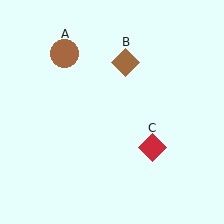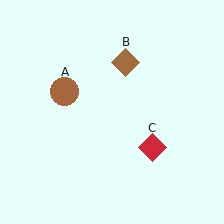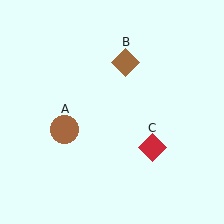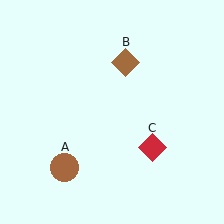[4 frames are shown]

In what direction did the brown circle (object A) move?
The brown circle (object A) moved down.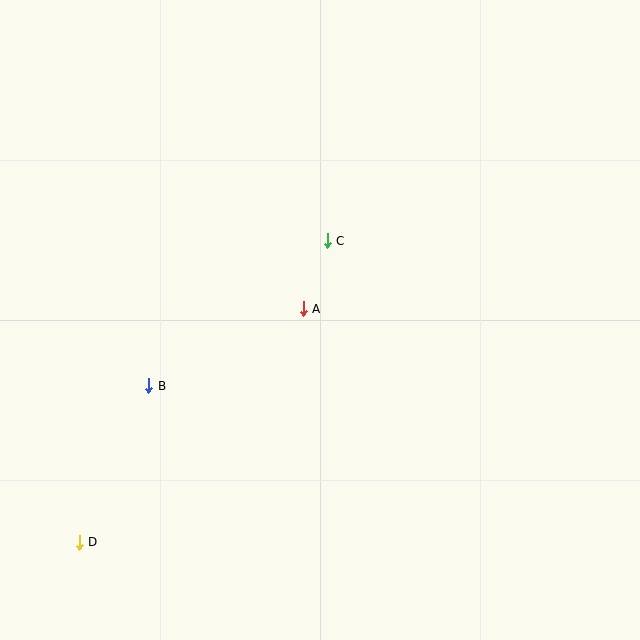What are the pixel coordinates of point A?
Point A is at (303, 309).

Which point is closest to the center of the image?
Point A at (303, 309) is closest to the center.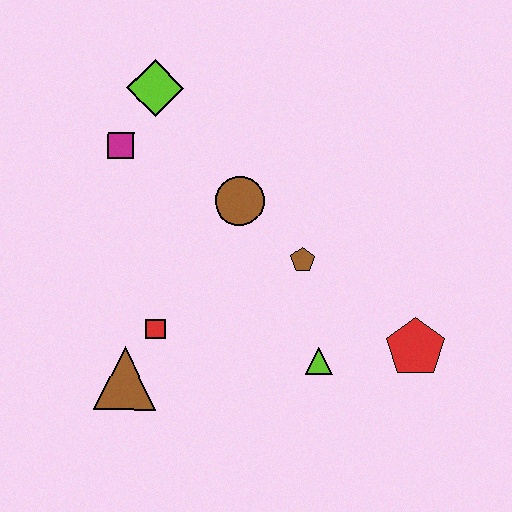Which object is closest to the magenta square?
The lime diamond is closest to the magenta square.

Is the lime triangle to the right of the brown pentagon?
Yes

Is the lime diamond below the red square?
No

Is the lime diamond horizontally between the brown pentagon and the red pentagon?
No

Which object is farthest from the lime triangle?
The lime diamond is farthest from the lime triangle.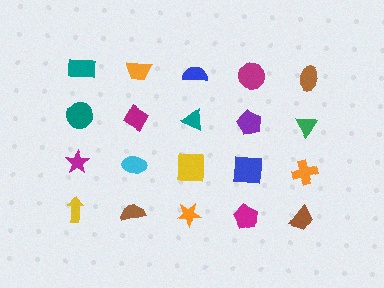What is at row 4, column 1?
A yellow arrow.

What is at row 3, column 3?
A yellow square.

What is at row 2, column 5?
A green triangle.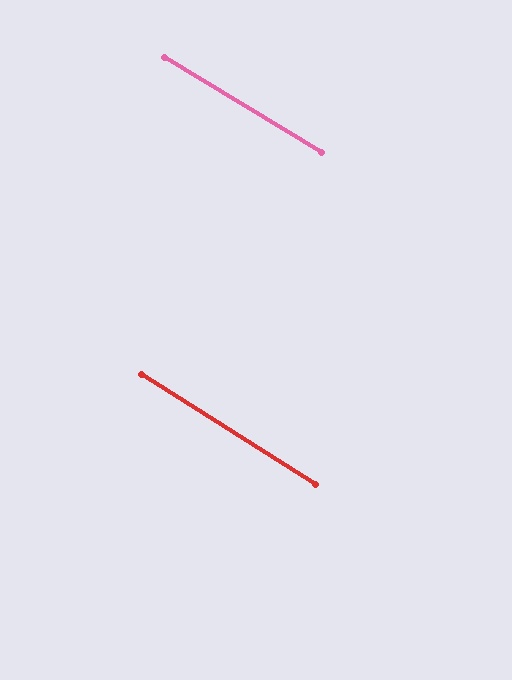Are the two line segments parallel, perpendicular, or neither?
Parallel — their directions differ by only 1.2°.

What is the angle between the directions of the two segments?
Approximately 1 degree.